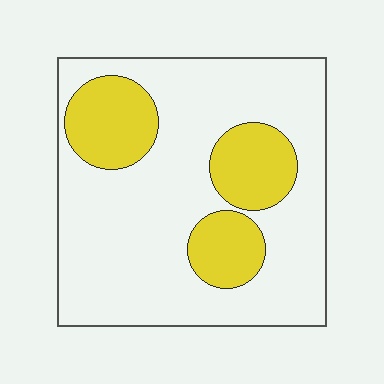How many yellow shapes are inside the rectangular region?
3.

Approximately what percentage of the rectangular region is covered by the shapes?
Approximately 25%.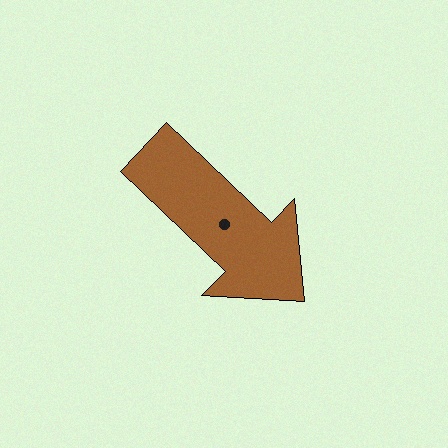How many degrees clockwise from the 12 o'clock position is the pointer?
Approximately 134 degrees.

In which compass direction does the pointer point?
Southeast.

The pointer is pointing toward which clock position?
Roughly 4 o'clock.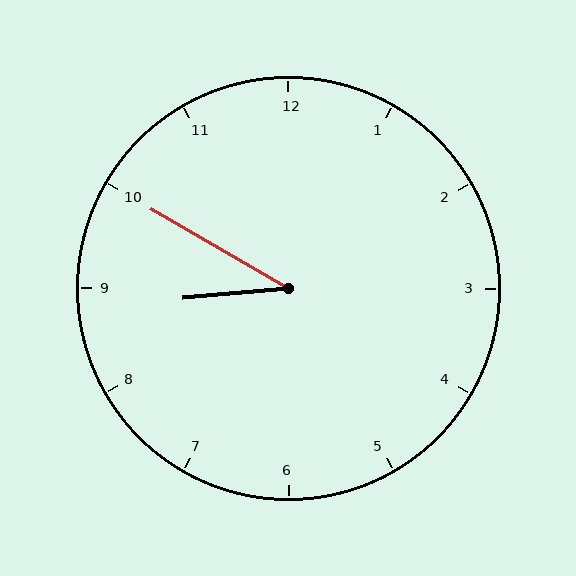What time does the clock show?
8:50.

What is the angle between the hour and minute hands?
Approximately 35 degrees.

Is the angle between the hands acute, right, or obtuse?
It is acute.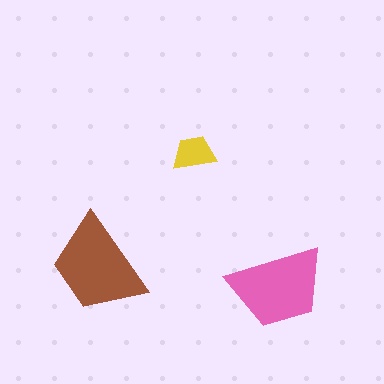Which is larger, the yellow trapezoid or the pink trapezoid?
The pink one.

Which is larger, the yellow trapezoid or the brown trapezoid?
The brown one.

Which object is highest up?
The yellow trapezoid is topmost.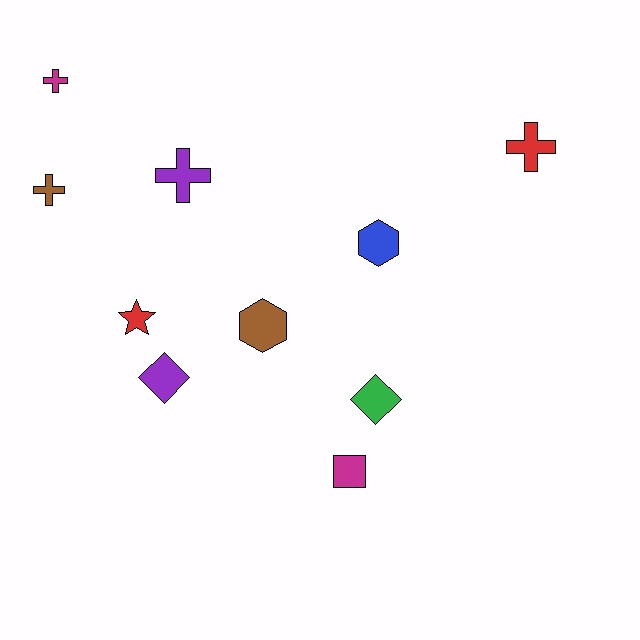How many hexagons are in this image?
There are 2 hexagons.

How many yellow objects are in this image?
There are no yellow objects.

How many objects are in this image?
There are 10 objects.